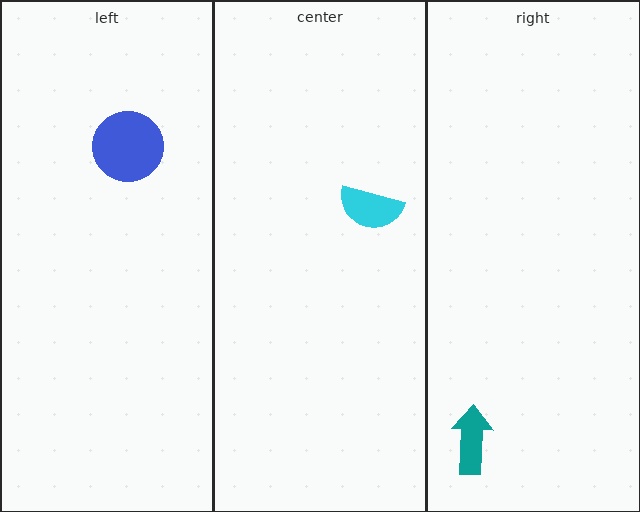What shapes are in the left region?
The blue circle.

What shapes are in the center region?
The cyan semicircle.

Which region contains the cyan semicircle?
The center region.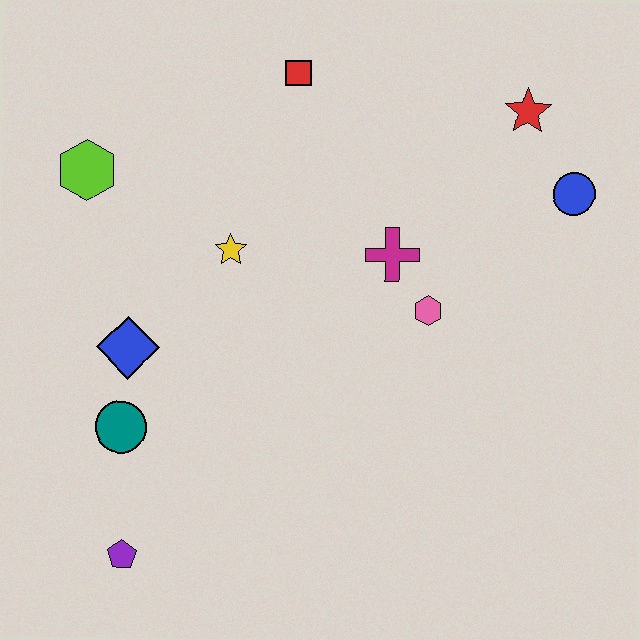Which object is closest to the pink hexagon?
The magenta cross is closest to the pink hexagon.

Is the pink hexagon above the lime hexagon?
No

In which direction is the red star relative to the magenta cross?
The red star is above the magenta cross.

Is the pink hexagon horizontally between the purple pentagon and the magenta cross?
No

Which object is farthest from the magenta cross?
The purple pentagon is farthest from the magenta cross.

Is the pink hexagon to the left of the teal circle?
No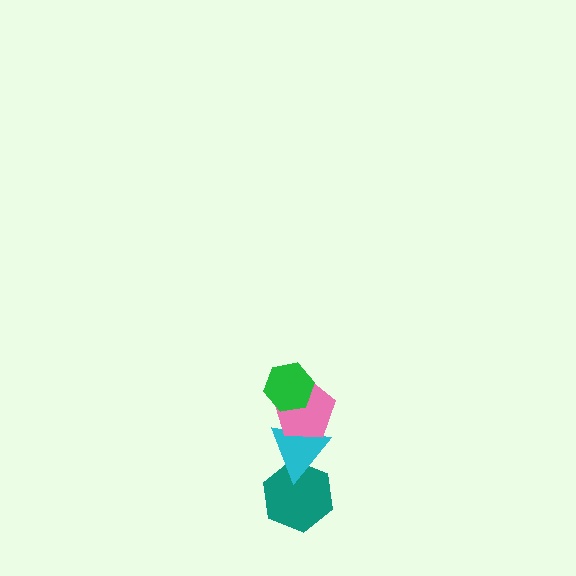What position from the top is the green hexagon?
The green hexagon is 1st from the top.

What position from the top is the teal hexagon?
The teal hexagon is 4th from the top.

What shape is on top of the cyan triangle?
The pink pentagon is on top of the cyan triangle.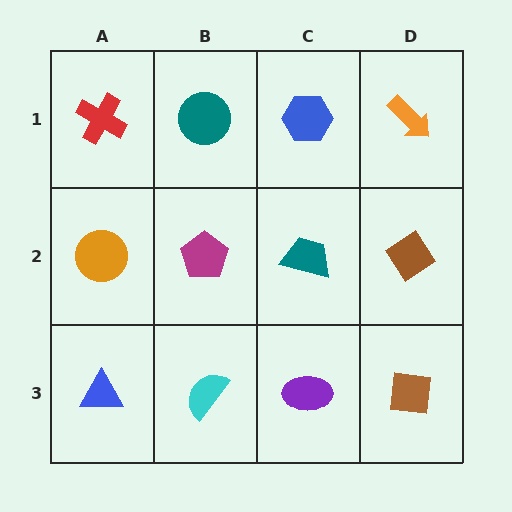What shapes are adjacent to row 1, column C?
A teal trapezoid (row 2, column C), a teal circle (row 1, column B), an orange arrow (row 1, column D).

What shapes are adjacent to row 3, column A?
An orange circle (row 2, column A), a cyan semicircle (row 3, column B).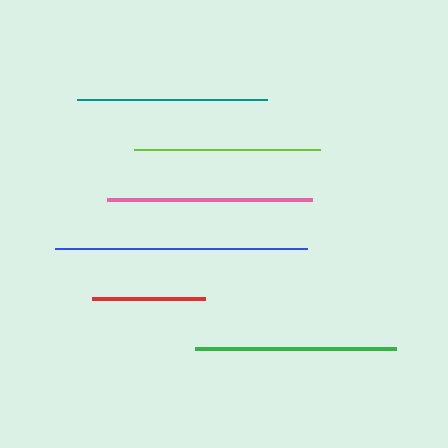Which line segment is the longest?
The blue line is the longest at approximately 252 pixels.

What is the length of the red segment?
The red segment is approximately 113 pixels long.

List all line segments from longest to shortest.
From longest to shortest: blue, pink, green, teal, lime, red.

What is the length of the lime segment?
The lime segment is approximately 185 pixels long.